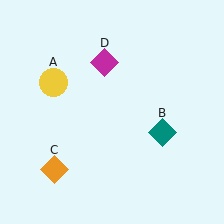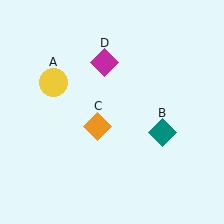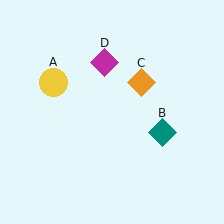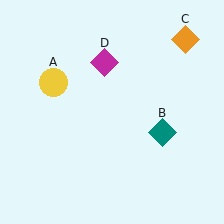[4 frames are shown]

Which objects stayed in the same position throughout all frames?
Yellow circle (object A) and teal diamond (object B) and magenta diamond (object D) remained stationary.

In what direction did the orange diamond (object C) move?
The orange diamond (object C) moved up and to the right.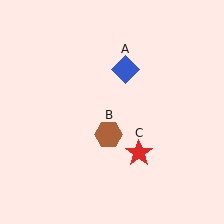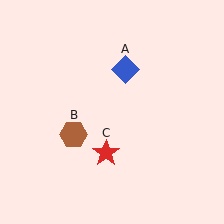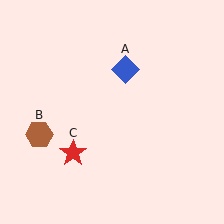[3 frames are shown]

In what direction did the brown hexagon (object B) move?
The brown hexagon (object B) moved left.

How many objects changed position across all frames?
2 objects changed position: brown hexagon (object B), red star (object C).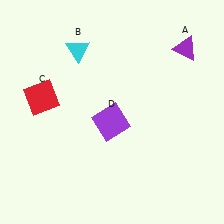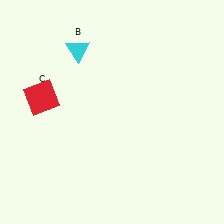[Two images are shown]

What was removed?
The purple triangle (A), the purple square (D) were removed in Image 2.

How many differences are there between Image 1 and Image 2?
There are 2 differences between the two images.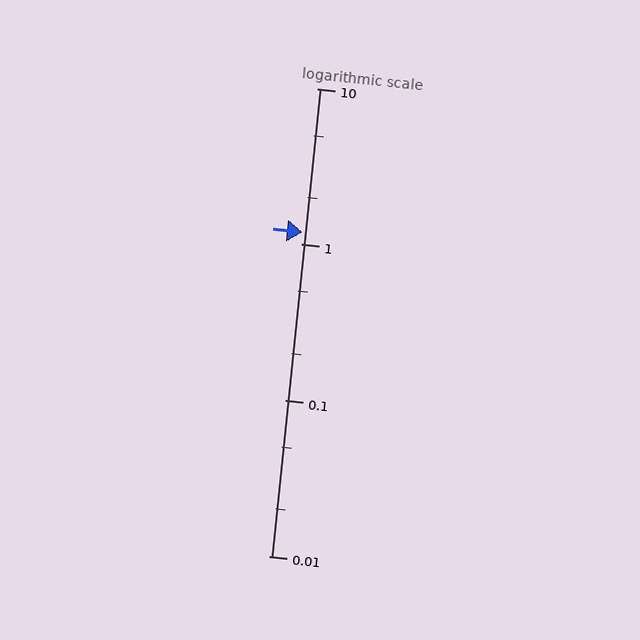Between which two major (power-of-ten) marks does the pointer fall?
The pointer is between 1 and 10.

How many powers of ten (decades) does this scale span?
The scale spans 3 decades, from 0.01 to 10.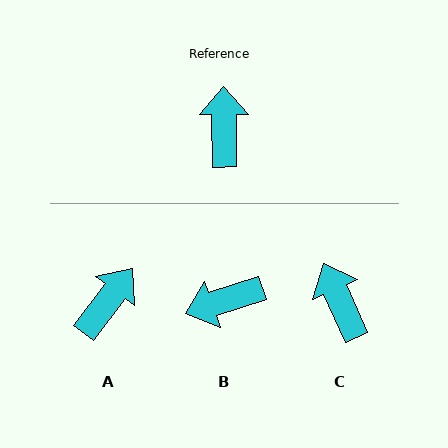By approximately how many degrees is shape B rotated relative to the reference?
Approximately 108 degrees counter-clockwise.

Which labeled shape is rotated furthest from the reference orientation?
B, about 108 degrees away.